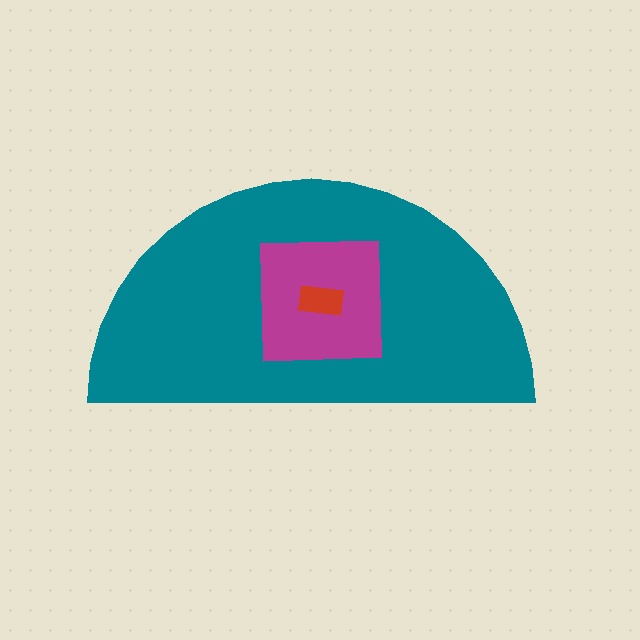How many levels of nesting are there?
3.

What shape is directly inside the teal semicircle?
The magenta square.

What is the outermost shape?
The teal semicircle.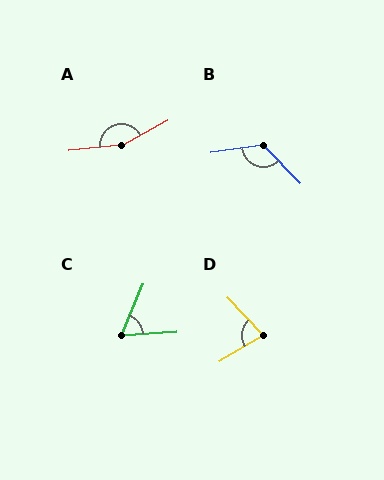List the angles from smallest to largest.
C (63°), D (77°), B (127°), A (157°).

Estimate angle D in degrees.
Approximately 77 degrees.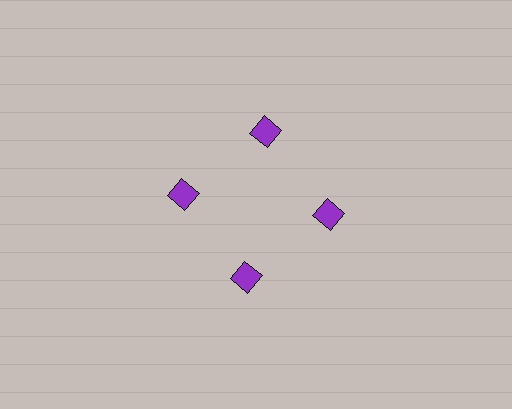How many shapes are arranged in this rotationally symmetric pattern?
There are 4 shapes, arranged in 4 groups of 1.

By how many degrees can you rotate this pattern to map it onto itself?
The pattern maps onto itself every 90 degrees of rotation.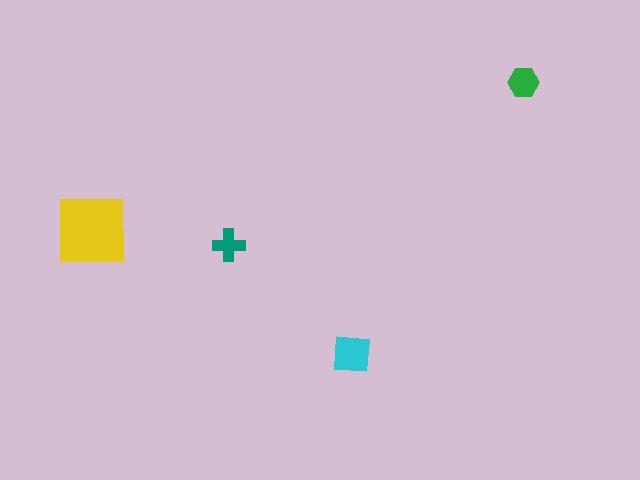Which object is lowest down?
The cyan square is bottommost.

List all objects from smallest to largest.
The teal cross, the green hexagon, the cyan square, the yellow square.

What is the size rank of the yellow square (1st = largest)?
1st.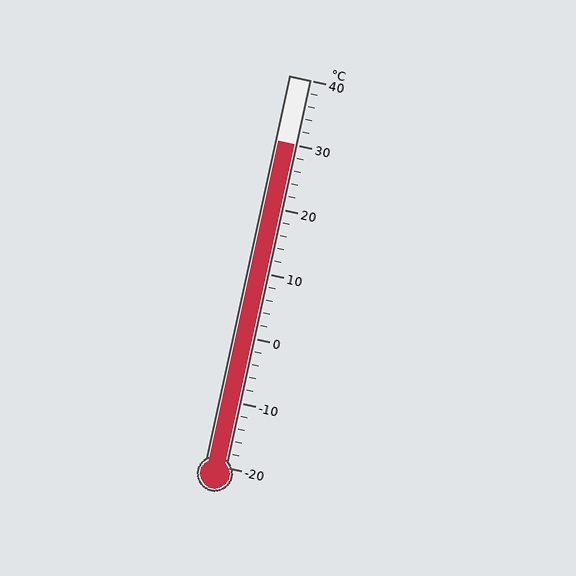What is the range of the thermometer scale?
The thermometer scale ranges from -20°C to 40°C.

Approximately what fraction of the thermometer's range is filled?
The thermometer is filled to approximately 85% of its range.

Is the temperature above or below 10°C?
The temperature is above 10°C.